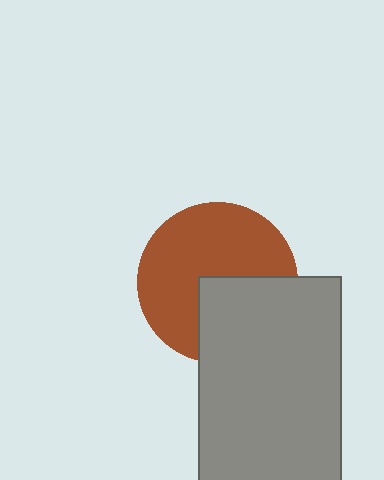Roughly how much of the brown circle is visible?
About half of it is visible (roughly 64%).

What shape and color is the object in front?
The object in front is a gray rectangle.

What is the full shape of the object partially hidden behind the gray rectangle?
The partially hidden object is a brown circle.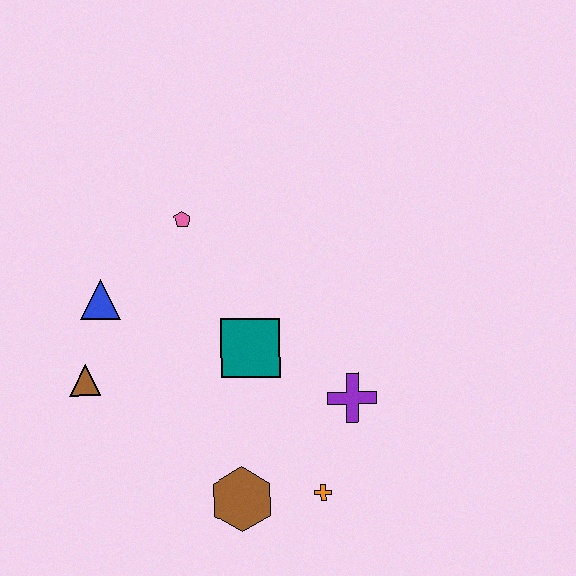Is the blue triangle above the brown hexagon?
Yes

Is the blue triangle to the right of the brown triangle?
Yes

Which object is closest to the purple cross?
The orange cross is closest to the purple cross.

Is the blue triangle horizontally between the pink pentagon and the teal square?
No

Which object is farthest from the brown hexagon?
The pink pentagon is farthest from the brown hexagon.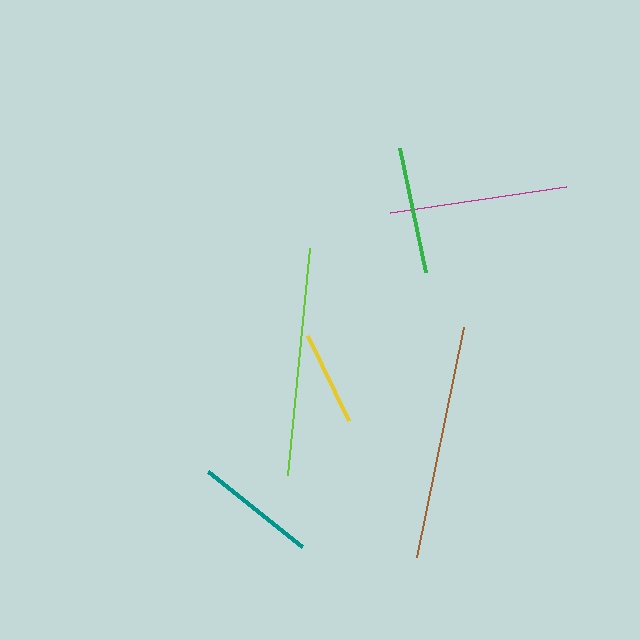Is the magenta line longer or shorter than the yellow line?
The magenta line is longer than the yellow line.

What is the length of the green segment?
The green segment is approximately 127 pixels long.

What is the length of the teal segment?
The teal segment is approximately 120 pixels long.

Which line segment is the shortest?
The yellow line is the shortest at approximately 94 pixels.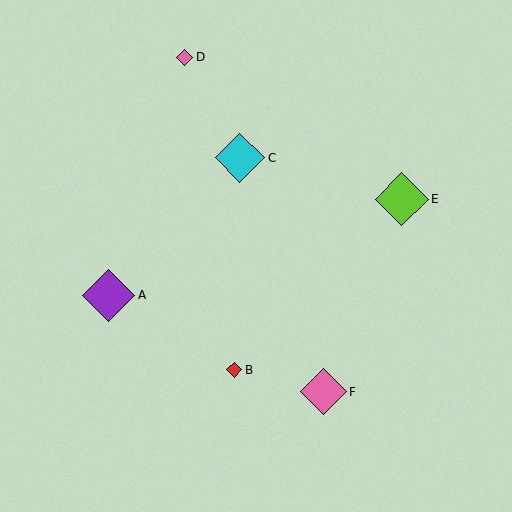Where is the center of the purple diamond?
The center of the purple diamond is at (109, 295).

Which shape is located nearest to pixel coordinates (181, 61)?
The pink diamond (labeled D) at (185, 57) is nearest to that location.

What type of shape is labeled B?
Shape B is a red diamond.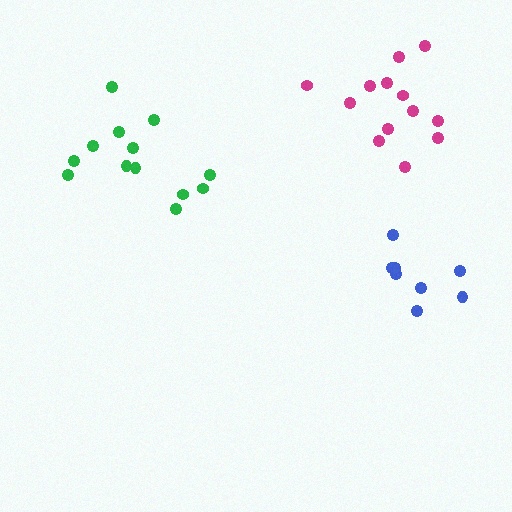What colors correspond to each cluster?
The clusters are colored: green, blue, magenta.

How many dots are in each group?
Group 1: 13 dots, Group 2: 8 dots, Group 3: 13 dots (34 total).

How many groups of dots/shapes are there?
There are 3 groups.